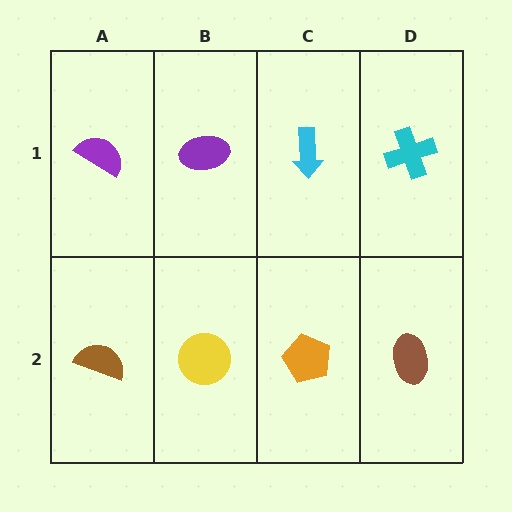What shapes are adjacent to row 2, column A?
A purple semicircle (row 1, column A), a yellow circle (row 2, column B).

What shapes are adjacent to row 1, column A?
A brown semicircle (row 2, column A), a purple ellipse (row 1, column B).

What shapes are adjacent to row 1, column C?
An orange pentagon (row 2, column C), a purple ellipse (row 1, column B), a cyan cross (row 1, column D).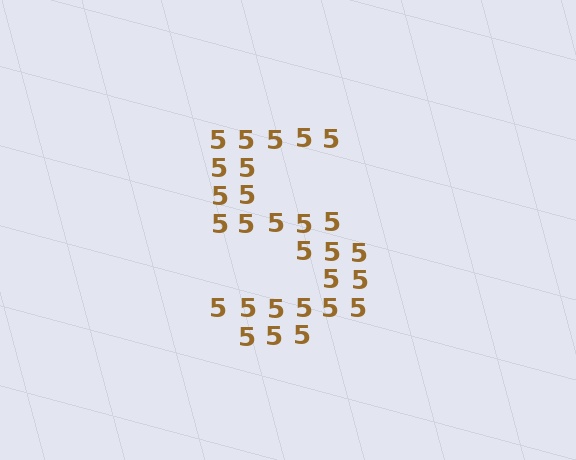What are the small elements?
The small elements are digit 5's.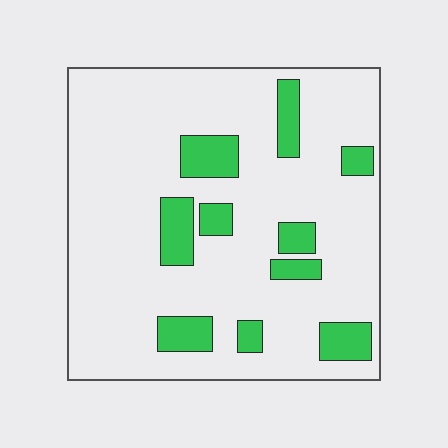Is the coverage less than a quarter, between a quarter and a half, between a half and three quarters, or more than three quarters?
Less than a quarter.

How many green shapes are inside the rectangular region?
10.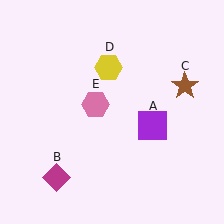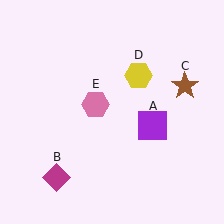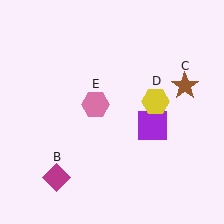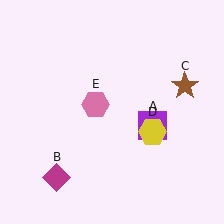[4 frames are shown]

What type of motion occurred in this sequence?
The yellow hexagon (object D) rotated clockwise around the center of the scene.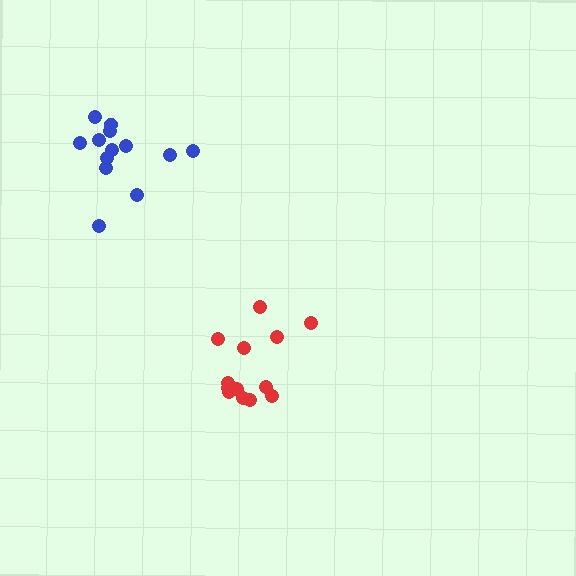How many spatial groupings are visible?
There are 2 spatial groupings.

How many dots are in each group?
Group 1: 13 dots, Group 2: 13 dots (26 total).